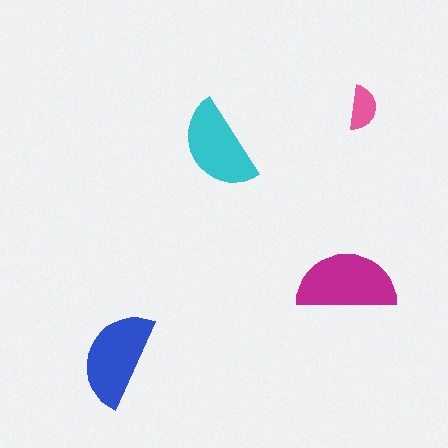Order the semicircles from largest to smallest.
the magenta one, the blue one, the cyan one, the pink one.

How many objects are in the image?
There are 4 objects in the image.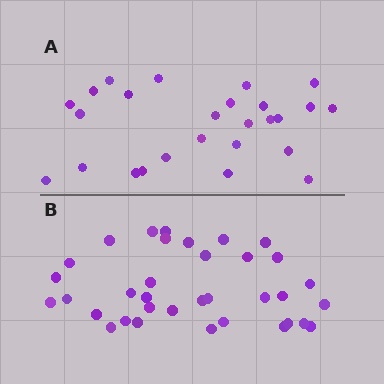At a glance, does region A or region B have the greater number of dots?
Region B (the bottom region) has more dots.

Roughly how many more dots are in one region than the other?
Region B has roughly 8 or so more dots than region A.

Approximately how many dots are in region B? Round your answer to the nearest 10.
About 40 dots. (The exact count is 35, which rounds to 40.)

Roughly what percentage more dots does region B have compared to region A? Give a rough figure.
About 35% more.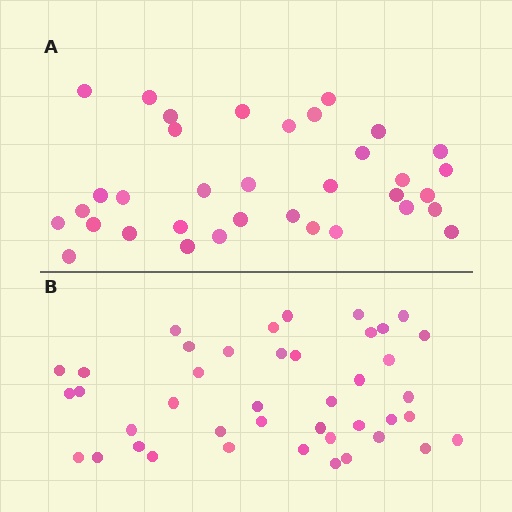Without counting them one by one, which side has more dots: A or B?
Region B (the bottom region) has more dots.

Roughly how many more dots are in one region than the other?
Region B has roughly 8 or so more dots than region A.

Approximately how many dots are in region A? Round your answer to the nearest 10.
About 40 dots. (The exact count is 35, which rounds to 40.)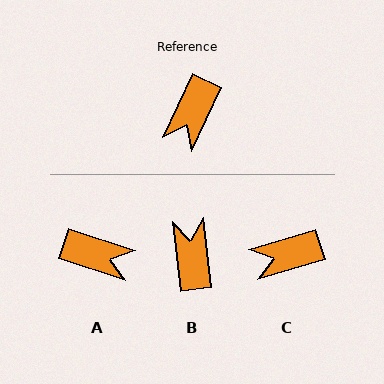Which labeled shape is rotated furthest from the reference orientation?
B, about 148 degrees away.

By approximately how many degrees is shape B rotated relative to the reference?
Approximately 148 degrees clockwise.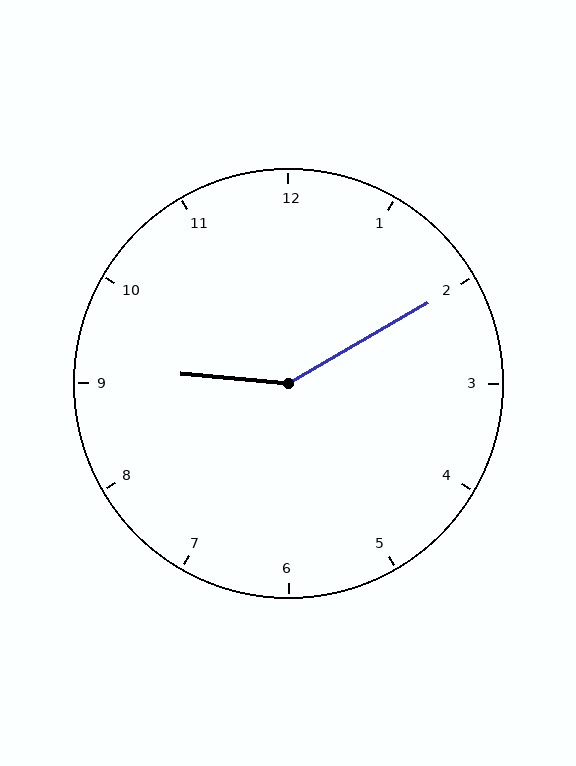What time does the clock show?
9:10.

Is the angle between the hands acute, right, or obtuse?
It is obtuse.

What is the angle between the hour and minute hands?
Approximately 145 degrees.